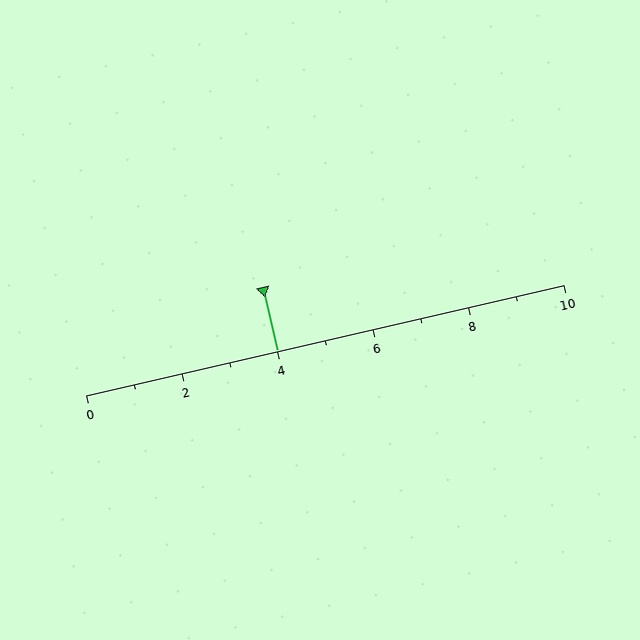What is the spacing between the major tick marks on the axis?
The major ticks are spaced 2 apart.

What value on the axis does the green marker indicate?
The marker indicates approximately 4.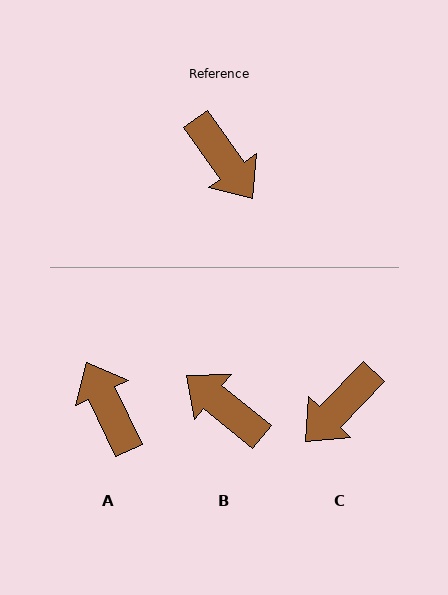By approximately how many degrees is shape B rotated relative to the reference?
Approximately 165 degrees clockwise.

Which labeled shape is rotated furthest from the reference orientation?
A, about 170 degrees away.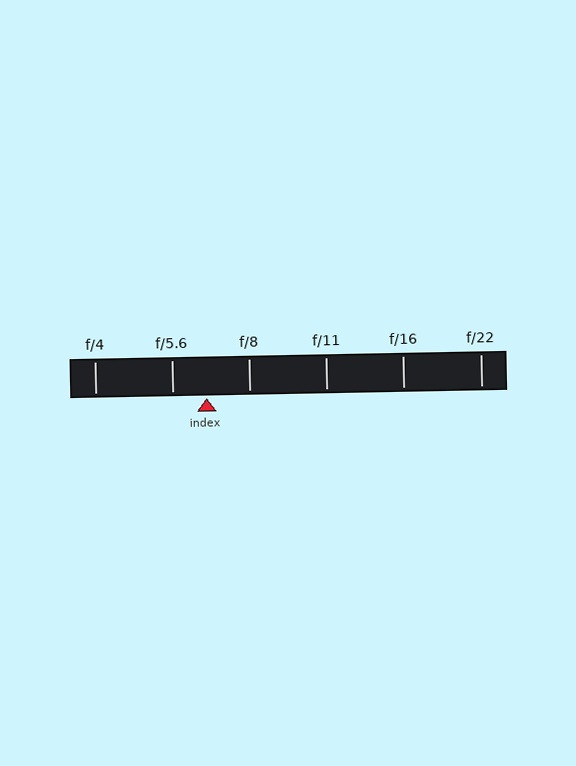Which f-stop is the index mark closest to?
The index mark is closest to f/5.6.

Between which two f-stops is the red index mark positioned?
The index mark is between f/5.6 and f/8.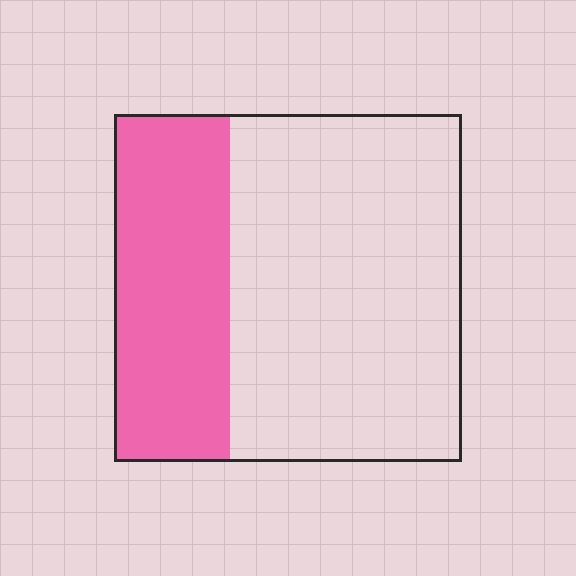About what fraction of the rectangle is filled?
About one third (1/3).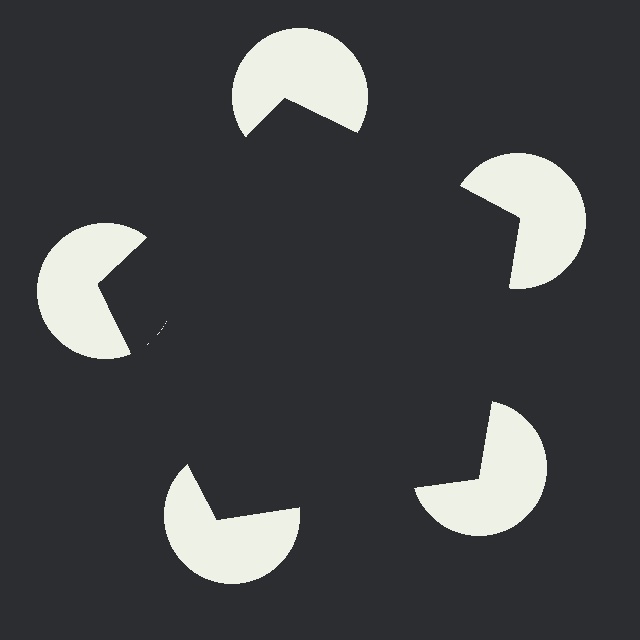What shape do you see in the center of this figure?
An illusory pentagon — its edges are inferred from the aligned wedge cuts in the pac-man discs, not physically drawn.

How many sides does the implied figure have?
5 sides.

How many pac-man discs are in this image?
There are 5 — one at each vertex of the illusory pentagon.